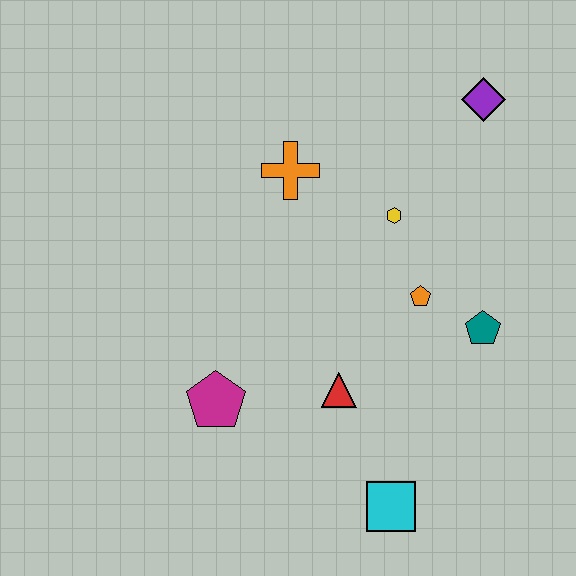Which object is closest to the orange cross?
The yellow hexagon is closest to the orange cross.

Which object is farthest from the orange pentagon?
The magenta pentagon is farthest from the orange pentagon.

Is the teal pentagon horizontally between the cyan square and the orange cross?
No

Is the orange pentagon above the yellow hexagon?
No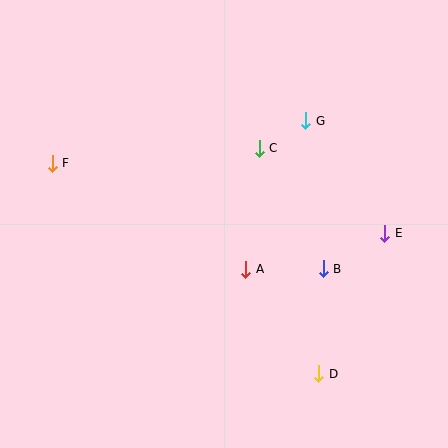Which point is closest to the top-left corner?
Point F is closest to the top-left corner.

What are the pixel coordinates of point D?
Point D is at (319, 374).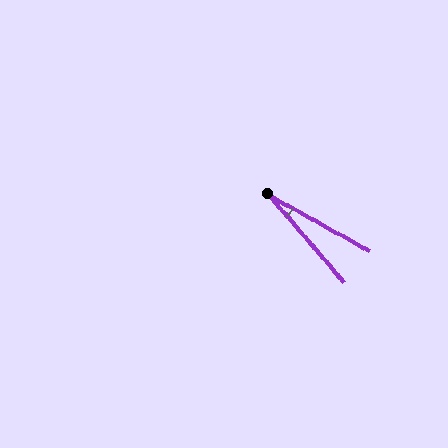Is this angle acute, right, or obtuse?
It is acute.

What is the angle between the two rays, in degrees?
Approximately 20 degrees.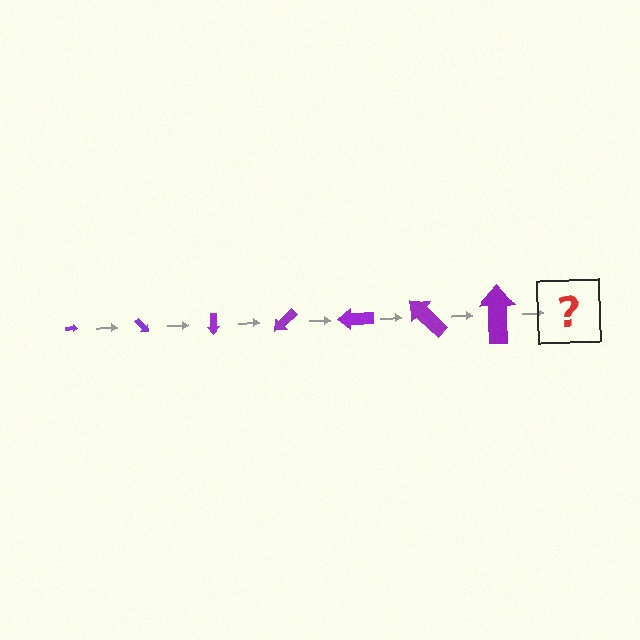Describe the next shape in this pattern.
It should be an arrow, larger than the previous one and rotated 315 degrees from the start.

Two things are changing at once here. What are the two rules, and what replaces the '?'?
The two rules are that the arrow grows larger each step and it rotates 45 degrees each step. The '?' should be an arrow, larger than the previous one and rotated 315 degrees from the start.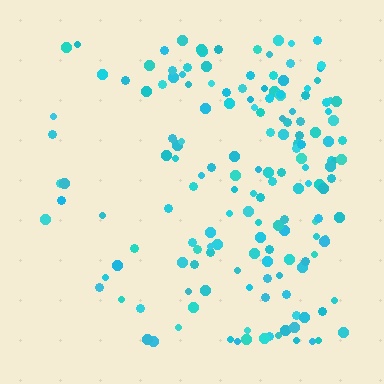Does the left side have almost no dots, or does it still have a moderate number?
Still a moderate number, just noticeably fewer than the right.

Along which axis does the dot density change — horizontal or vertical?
Horizontal.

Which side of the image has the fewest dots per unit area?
The left.